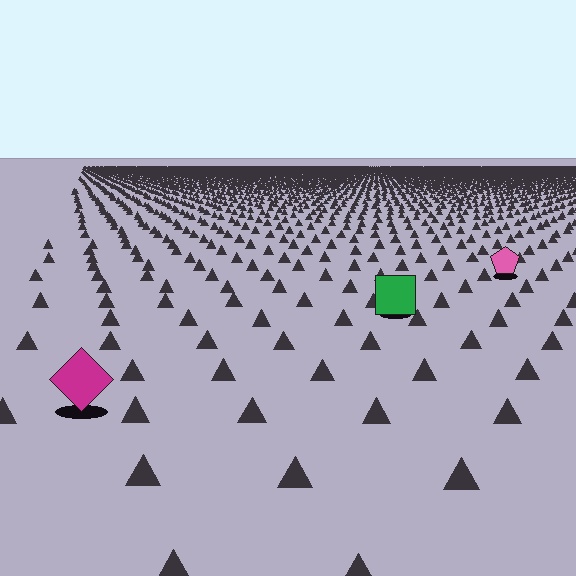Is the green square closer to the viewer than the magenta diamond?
No. The magenta diamond is closer — you can tell from the texture gradient: the ground texture is coarser near it.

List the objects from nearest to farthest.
From nearest to farthest: the magenta diamond, the green square, the pink pentagon.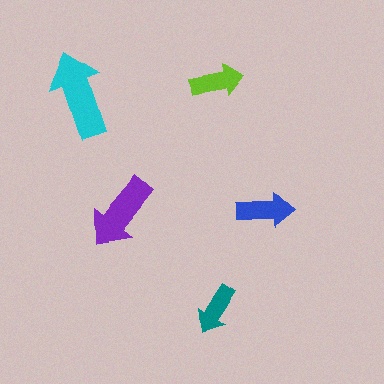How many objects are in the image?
There are 5 objects in the image.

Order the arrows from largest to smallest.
the cyan one, the purple one, the blue one, the lime one, the teal one.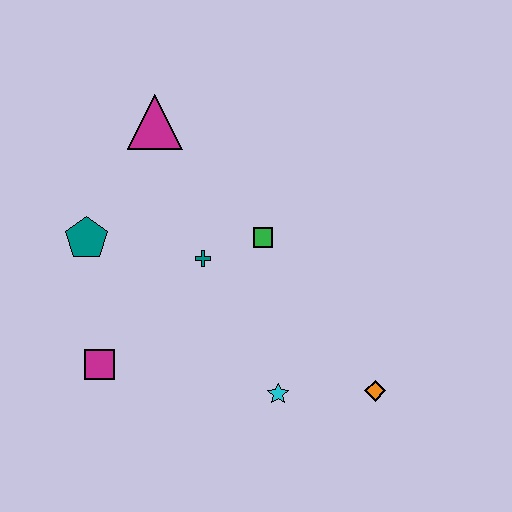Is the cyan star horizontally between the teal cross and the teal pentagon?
No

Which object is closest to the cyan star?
The orange diamond is closest to the cyan star.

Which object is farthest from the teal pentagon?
The orange diamond is farthest from the teal pentagon.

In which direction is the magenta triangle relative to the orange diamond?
The magenta triangle is above the orange diamond.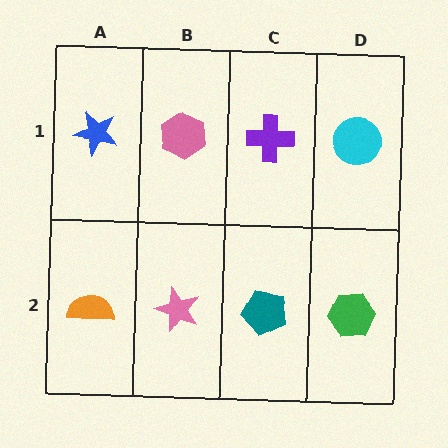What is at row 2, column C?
A teal pentagon.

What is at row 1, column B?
A pink hexagon.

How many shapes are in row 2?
4 shapes.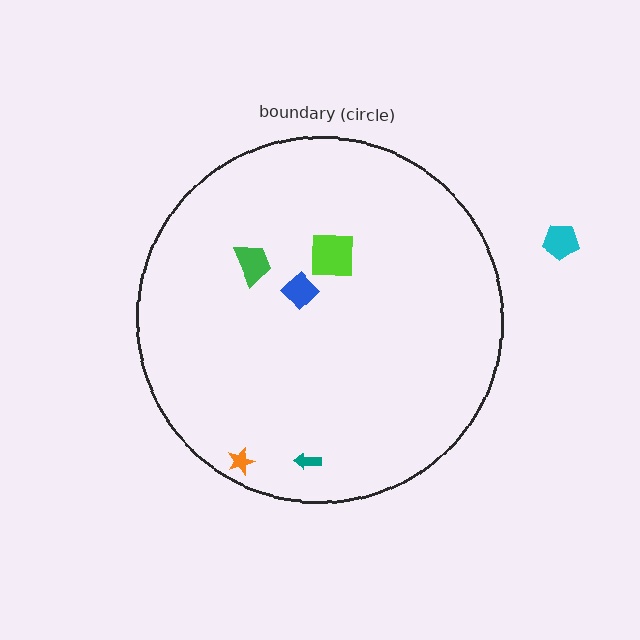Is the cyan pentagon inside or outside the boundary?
Outside.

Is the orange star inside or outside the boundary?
Inside.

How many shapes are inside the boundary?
5 inside, 1 outside.